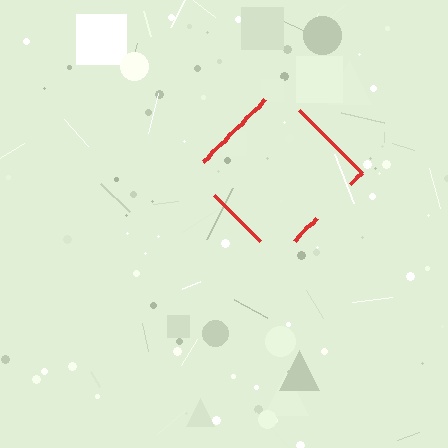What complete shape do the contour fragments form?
The contour fragments form a diamond.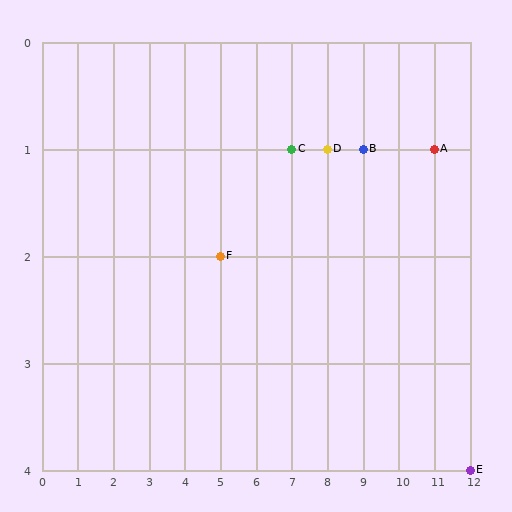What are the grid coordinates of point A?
Point A is at grid coordinates (11, 1).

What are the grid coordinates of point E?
Point E is at grid coordinates (12, 4).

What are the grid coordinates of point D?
Point D is at grid coordinates (8, 1).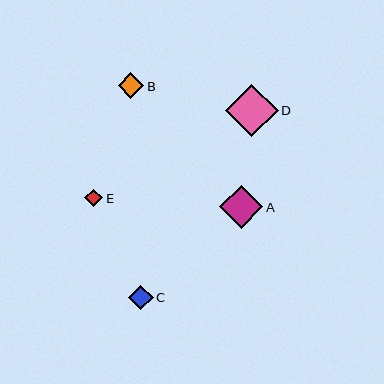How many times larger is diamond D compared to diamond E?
Diamond D is approximately 2.9 times the size of diamond E.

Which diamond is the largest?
Diamond D is the largest with a size of approximately 53 pixels.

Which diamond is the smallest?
Diamond E is the smallest with a size of approximately 18 pixels.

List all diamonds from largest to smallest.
From largest to smallest: D, A, B, C, E.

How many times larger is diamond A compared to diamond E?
Diamond A is approximately 2.4 times the size of diamond E.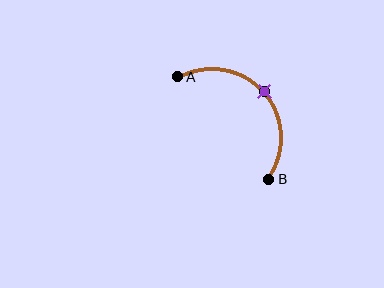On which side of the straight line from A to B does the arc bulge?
The arc bulges above and to the right of the straight line connecting A and B.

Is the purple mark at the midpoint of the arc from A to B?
Yes. The purple mark lies on the arc at equal arc-length from both A and B — it is the arc midpoint.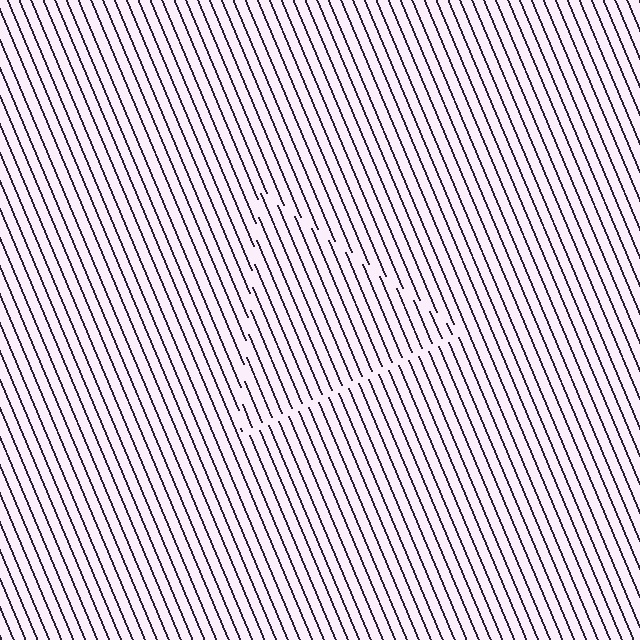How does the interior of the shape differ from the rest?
The interior of the shape contains the same grating, shifted by half a period — the contour is defined by the phase discontinuity where line-ends from the inner and outer gratings abut.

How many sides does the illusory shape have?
3 sides — the line-ends trace a triangle.